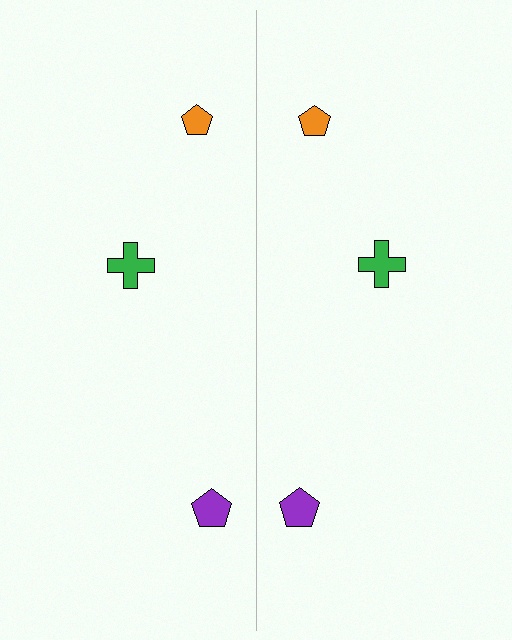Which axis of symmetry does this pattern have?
The pattern has a vertical axis of symmetry running through the center of the image.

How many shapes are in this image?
There are 6 shapes in this image.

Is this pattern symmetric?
Yes, this pattern has bilateral (reflection) symmetry.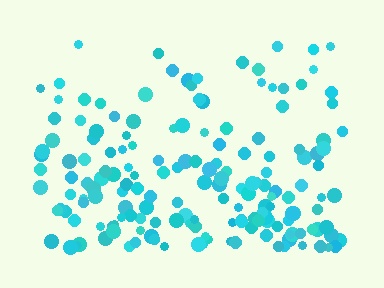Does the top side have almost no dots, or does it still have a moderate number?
Still a moderate number, just noticeably fewer than the bottom.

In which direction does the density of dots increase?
From top to bottom, with the bottom side densest.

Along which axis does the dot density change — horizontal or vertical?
Vertical.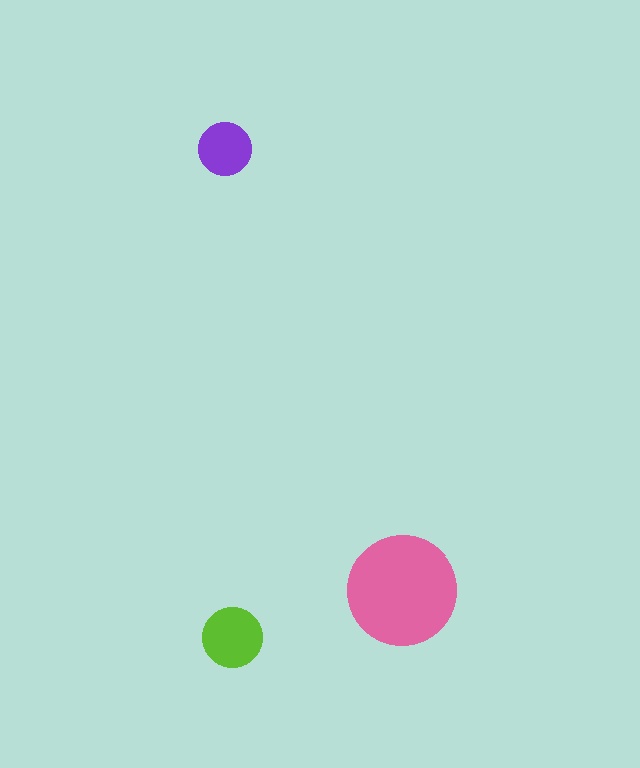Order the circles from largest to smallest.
the pink one, the lime one, the purple one.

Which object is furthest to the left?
The purple circle is leftmost.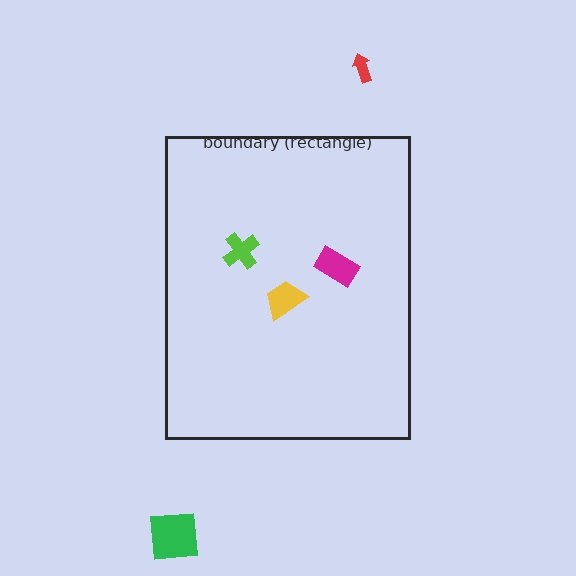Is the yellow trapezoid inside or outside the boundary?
Inside.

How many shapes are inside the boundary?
3 inside, 2 outside.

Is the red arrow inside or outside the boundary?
Outside.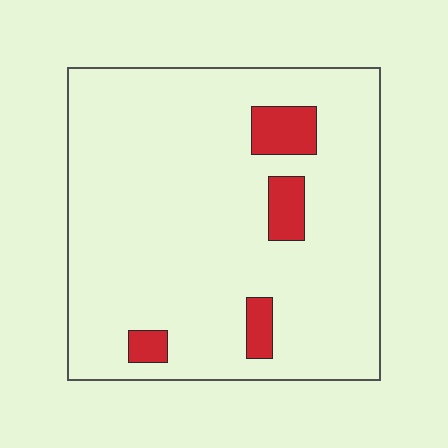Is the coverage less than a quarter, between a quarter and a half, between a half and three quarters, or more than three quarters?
Less than a quarter.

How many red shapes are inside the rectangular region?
4.